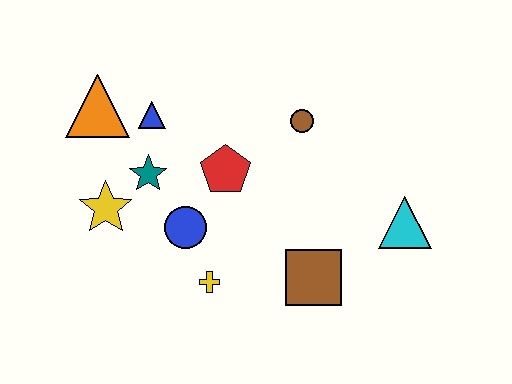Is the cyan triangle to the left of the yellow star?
No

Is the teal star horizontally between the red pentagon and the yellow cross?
No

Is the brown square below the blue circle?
Yes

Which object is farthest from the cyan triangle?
The orange triangle is farthest from the cyan triangle.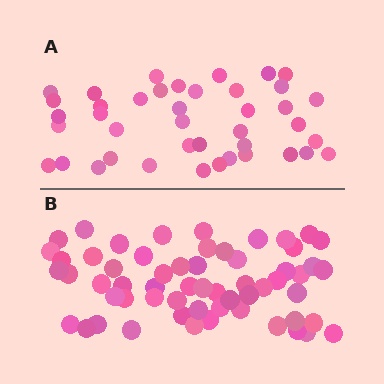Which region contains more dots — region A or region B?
Region B (the bottom region) has more dots.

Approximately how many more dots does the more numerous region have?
Region B has approximately 20 more dots than region A.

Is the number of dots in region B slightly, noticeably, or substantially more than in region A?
Region B has noticeably more, but not dramatically so. The ratio is roughly 1.4 to 1.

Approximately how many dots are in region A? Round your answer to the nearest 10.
About 40 dots. (The exact count is 41, which rounds to 40.)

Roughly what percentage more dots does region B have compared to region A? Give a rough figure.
About 45% more.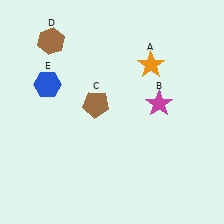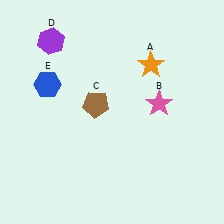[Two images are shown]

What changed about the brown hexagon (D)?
In Image 1, D is brown. In Image 2, it changed to purple.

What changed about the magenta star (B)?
In Image 1, B is magenta. In Image 2, it changed to pink.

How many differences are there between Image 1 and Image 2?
There are 2 differences between the two images.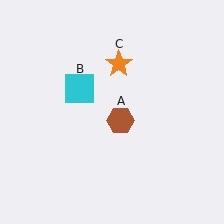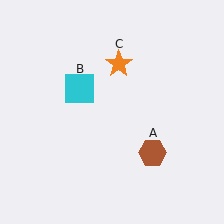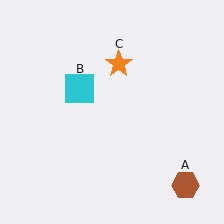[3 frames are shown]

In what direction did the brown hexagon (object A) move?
The brown hexagon (object A) moved down and to the right.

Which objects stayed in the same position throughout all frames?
Cyan square (object B) and orange star (object C) remained stationary.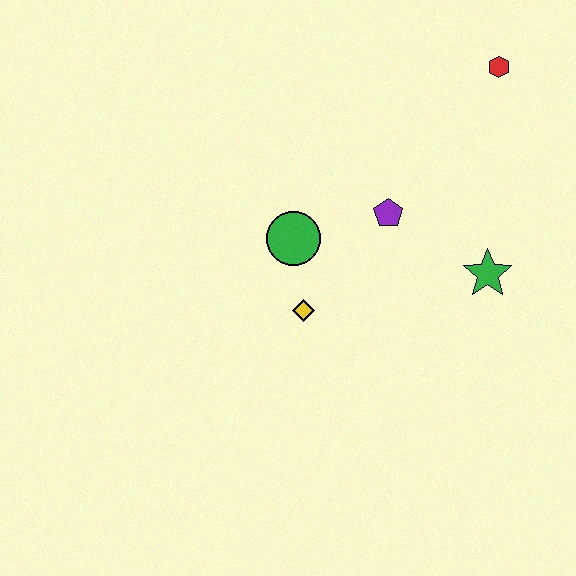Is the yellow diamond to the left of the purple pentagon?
Yes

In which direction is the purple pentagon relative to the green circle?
The purple pentagon is to the right of the green circle.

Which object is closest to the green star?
The purple pentagon is closest to the green star.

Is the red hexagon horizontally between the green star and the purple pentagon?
No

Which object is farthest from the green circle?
The red hexagon is farthest from the green circle.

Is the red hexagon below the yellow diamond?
No